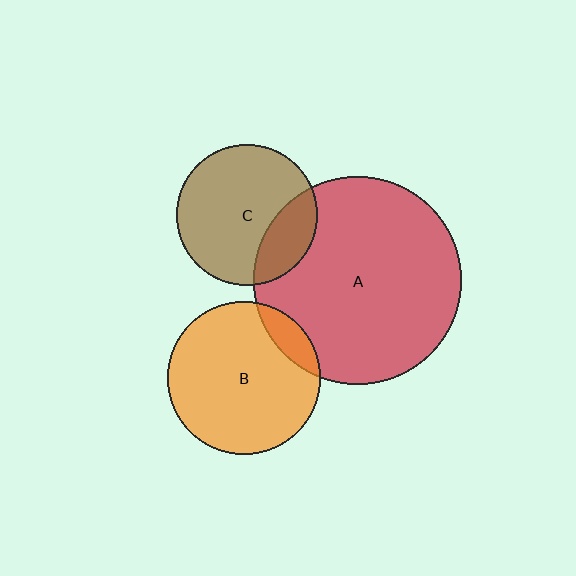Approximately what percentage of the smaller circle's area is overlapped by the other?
Approximately 25%.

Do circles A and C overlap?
Yes.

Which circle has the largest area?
Circle A (red).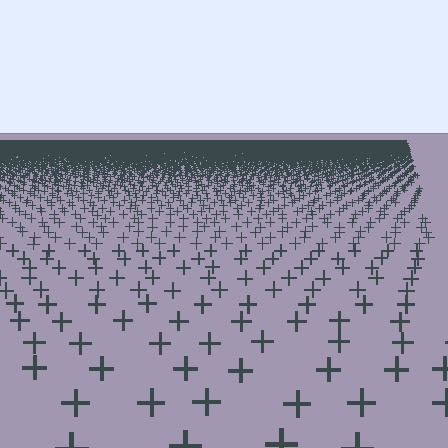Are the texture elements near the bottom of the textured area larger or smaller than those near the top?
Larger. Near the bottom, elements are closer to the viewer and appear at a bigger on-screen size.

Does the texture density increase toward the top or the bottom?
Density increases toward the top.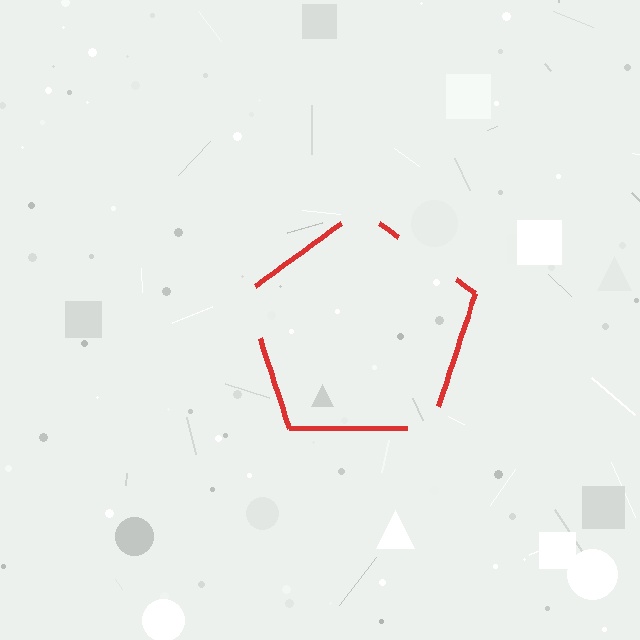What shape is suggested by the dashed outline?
The dashed outline suggests a pentagon.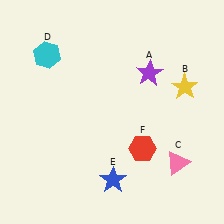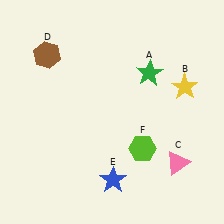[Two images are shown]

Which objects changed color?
A changed from purple to green. D changed from cyan to brown. F changed from red to lime.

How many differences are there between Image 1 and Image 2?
There are 3 differences between the two images.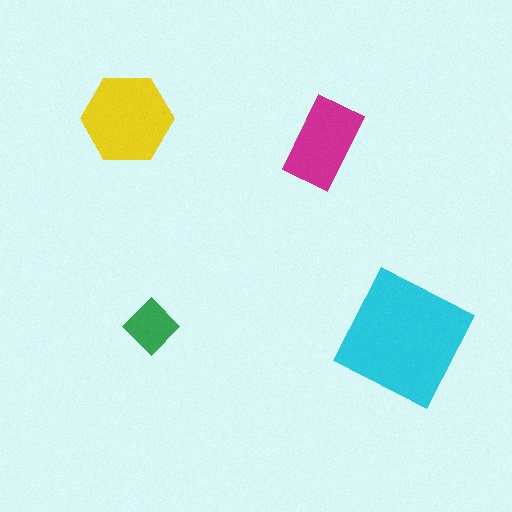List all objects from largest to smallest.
The cyan square, the yellow hexagon, the magenta rectangle, the green diamond.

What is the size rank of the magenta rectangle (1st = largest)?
3rd.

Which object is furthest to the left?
The yellow hexagon is leftmost.